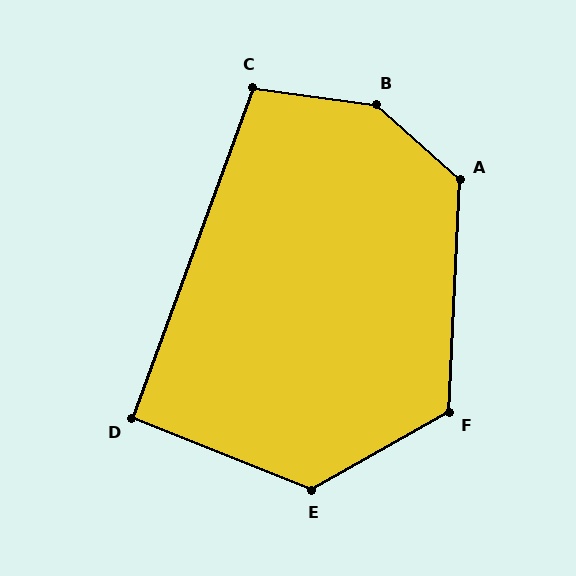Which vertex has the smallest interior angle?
D, at approximately 92 degrees.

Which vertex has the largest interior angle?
B, at approximately 146 degrees.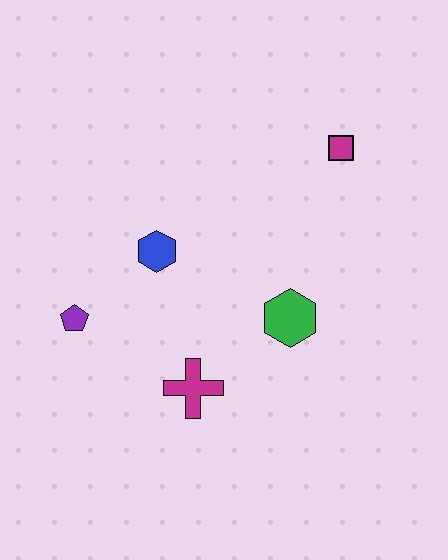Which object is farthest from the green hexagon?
The purple pentagon is farthest from the green hexagon.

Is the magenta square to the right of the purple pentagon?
Yes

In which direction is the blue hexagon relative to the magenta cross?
The blue hexagon is above the magenta cross.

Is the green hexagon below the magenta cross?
No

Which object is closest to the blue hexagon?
The purple pentagon is closest to the blue hexagon.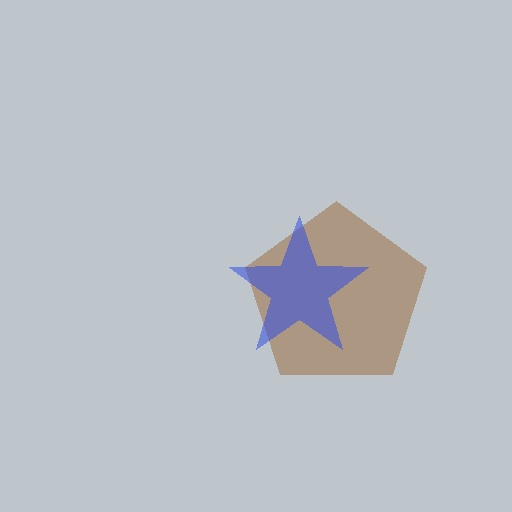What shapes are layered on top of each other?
The layered shapes are: a brown pentagon, a blue star.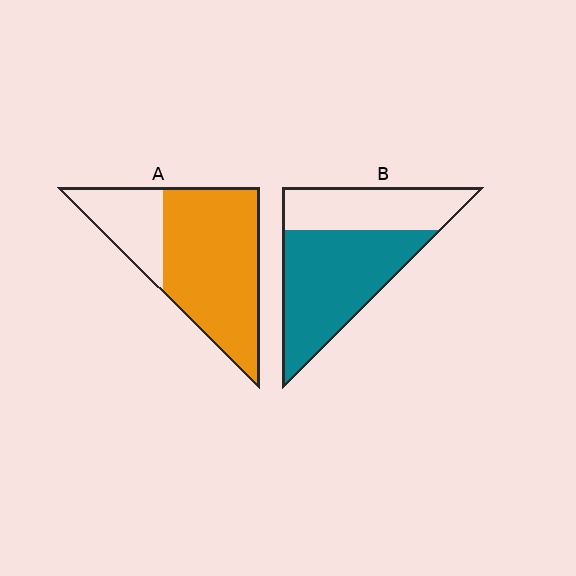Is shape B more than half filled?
Yes.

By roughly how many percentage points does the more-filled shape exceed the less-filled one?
By roughly 10 percentage points (A over B).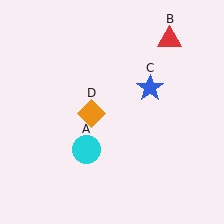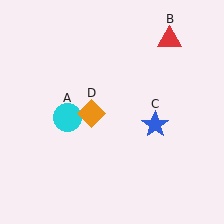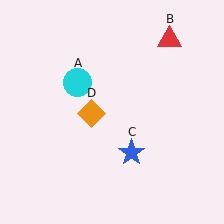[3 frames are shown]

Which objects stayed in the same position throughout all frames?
Red triangle (object B) and orange diamond (object D) remained stationary.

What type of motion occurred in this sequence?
The cyan circle (object A), blue star (object C) rotated clockwise around the center of the scene.